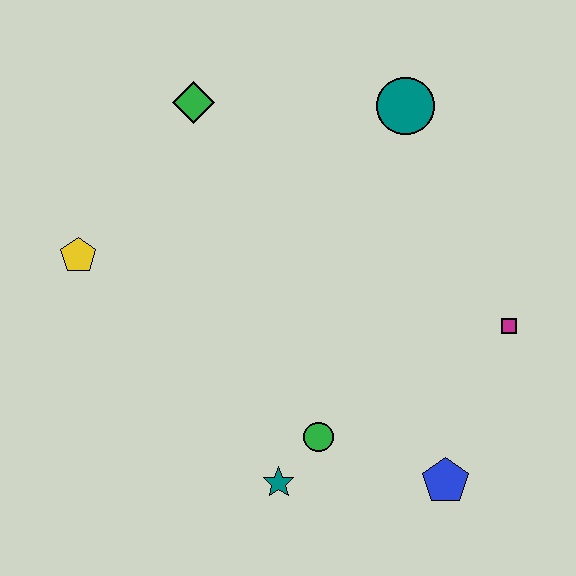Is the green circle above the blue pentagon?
Yes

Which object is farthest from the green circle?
The green diamond is farthest from the green circle.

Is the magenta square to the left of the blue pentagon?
No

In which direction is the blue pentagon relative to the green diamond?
The blue pentagon is below the green diamond.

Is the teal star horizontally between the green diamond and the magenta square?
Yes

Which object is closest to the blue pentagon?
The green circle is closest to the blue pentagon.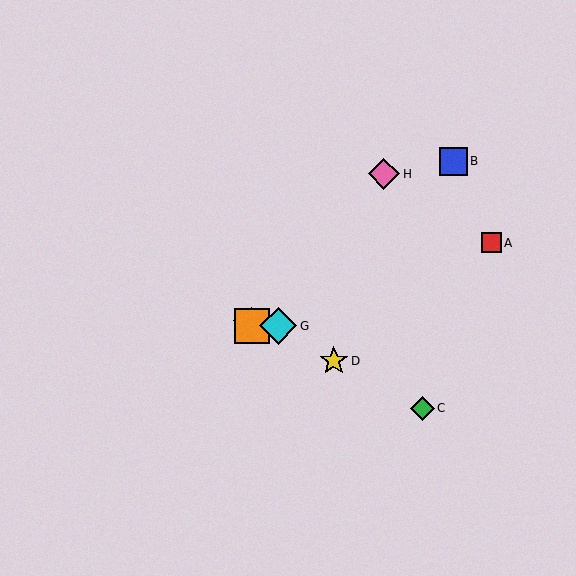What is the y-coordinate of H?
Object H is at y≈174.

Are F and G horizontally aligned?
Yes, both are at y≈326.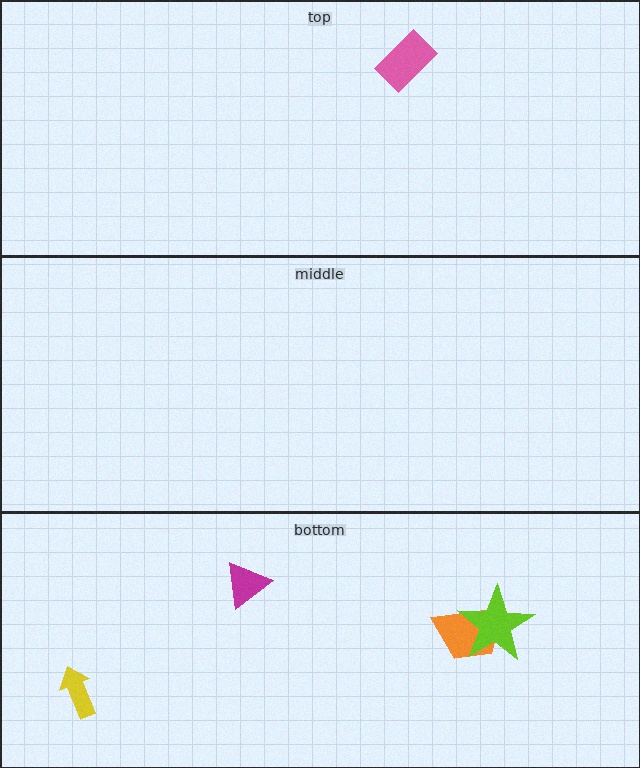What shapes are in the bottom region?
The orange trapezoid, the yellow arrow, the magenta triangle, the lime star.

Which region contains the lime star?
The bottom region.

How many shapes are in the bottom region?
4.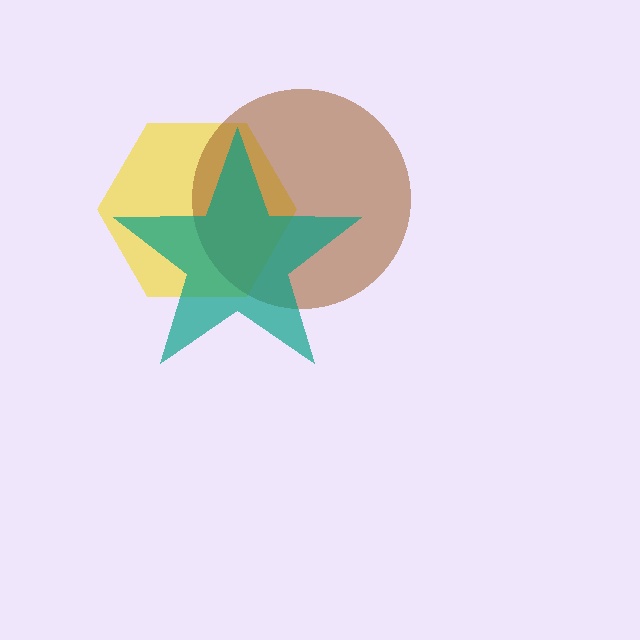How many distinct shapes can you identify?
There are 3 distinct shapes: a yellow hexagon, a brown circle, a teal star.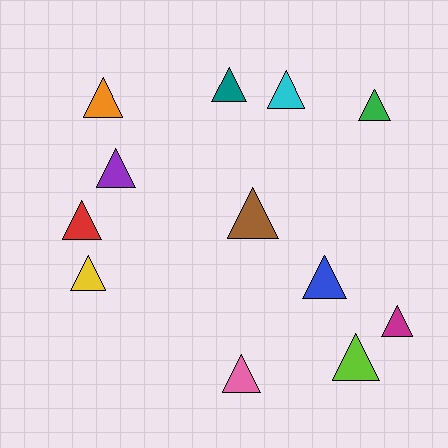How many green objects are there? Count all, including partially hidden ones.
There is 1 green object.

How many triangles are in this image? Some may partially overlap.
There are 12 triangles.